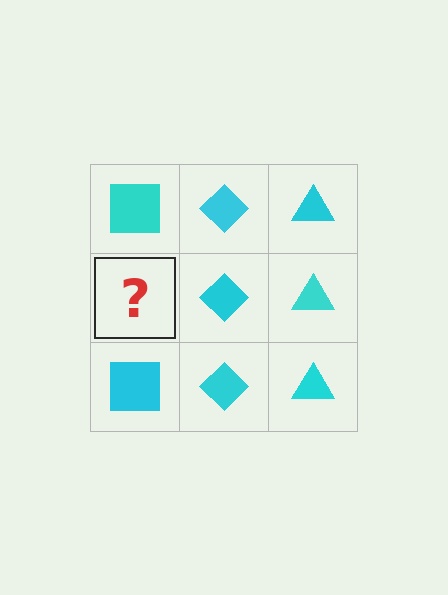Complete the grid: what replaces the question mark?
The question mark should be replaced with a cyan square.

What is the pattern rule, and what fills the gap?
The rule is that each column has a consistent shape. The gap should be filled with a cyan square.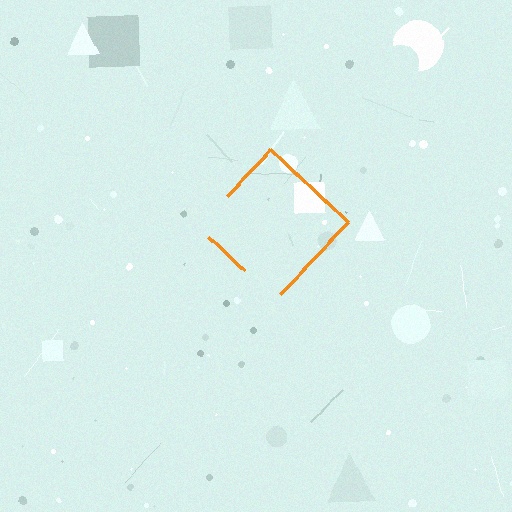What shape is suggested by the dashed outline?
The dashed outline suggests a diamond.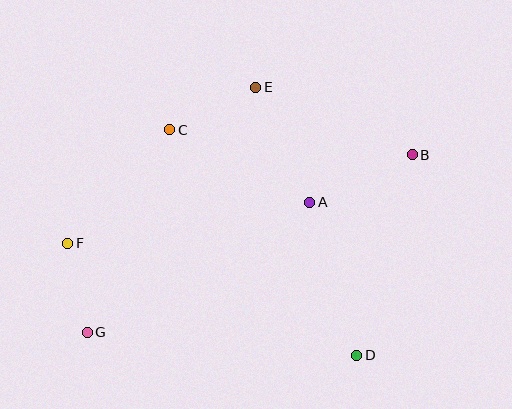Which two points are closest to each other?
Points F and G are closest to each other.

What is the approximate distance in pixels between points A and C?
The distance between A and C is approximately 158 pixels.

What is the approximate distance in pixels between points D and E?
The distance between D and E is approximately 287 pixels.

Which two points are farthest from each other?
Points B and G are farthest from each other.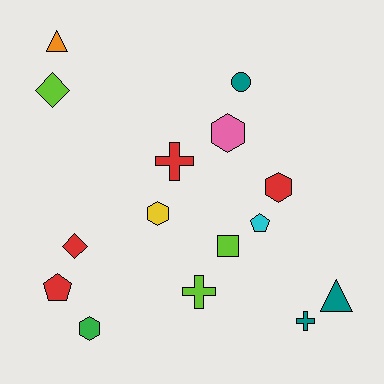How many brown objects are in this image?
There are no brown objects.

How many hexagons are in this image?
There are 4 hexagons.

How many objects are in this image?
There are 15 objects.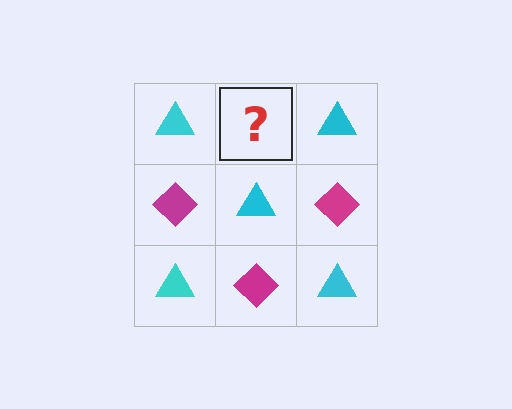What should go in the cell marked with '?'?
The missing cell should contain a magenta diamond.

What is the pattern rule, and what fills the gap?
The rule is that it alternates cyan triangle and magenta diamond in a checkerboard pattern. The gap should be filled with a magenta diamond.